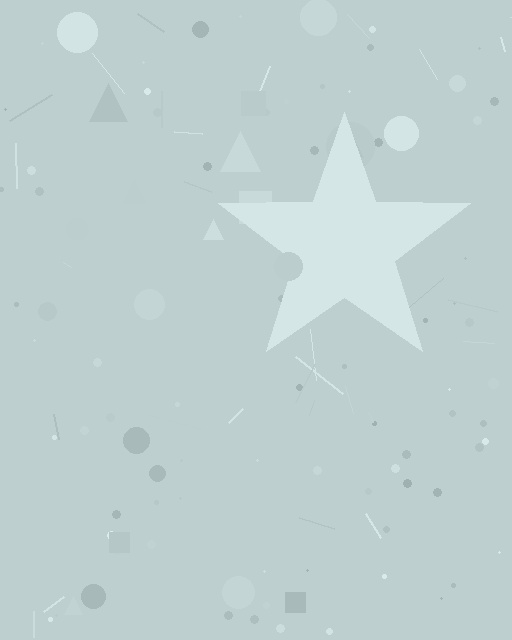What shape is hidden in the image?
A star is hidden in the image.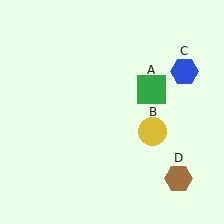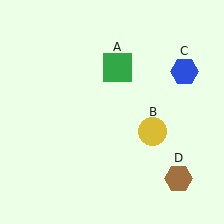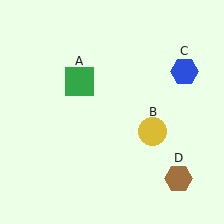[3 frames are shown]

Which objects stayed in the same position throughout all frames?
Yellow circle (object B) and blue hexagon (object C) and brown hexagon (object D) remained stationary.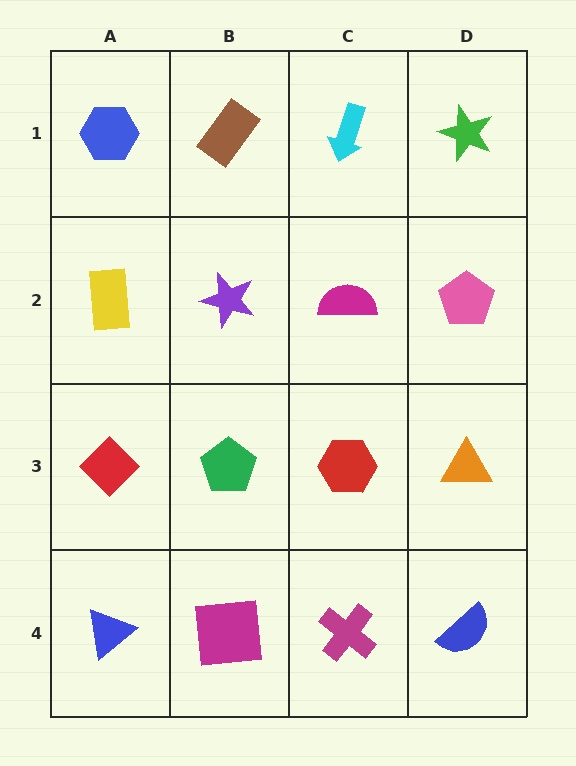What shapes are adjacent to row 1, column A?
A yellow rectangle (row 2, column A), a brown rectangle (row 1, column B).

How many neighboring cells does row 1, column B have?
3.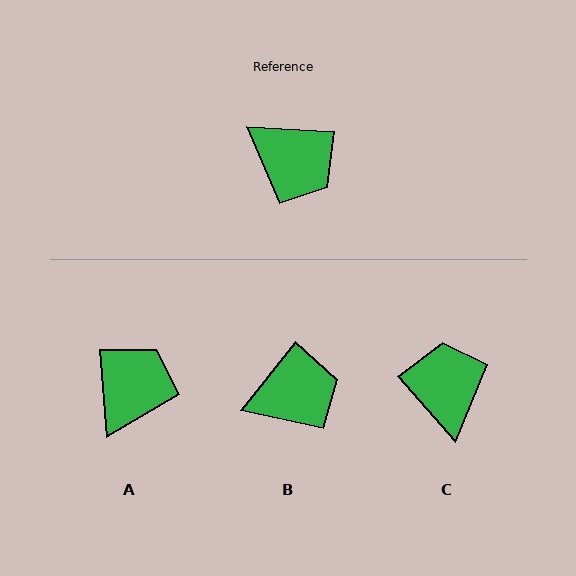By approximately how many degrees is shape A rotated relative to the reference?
Approximately 98 degrees counter-clockwise.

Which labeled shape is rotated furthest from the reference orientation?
C, about 135 degrees away.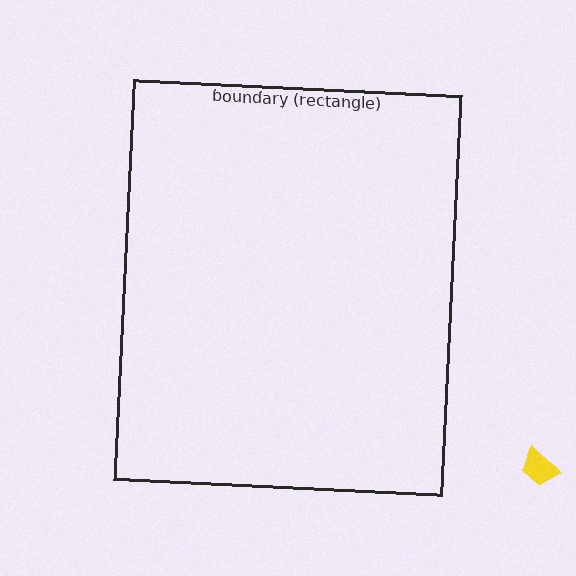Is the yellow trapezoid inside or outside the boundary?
Outside.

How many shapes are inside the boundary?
0 inside, 1 outside.